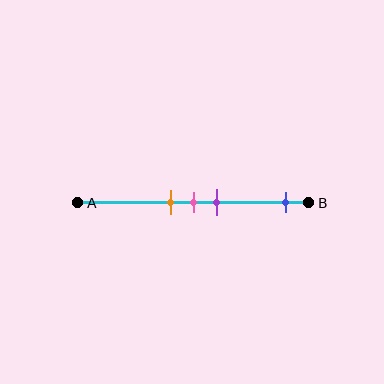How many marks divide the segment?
There are 4 marks dividing the segment.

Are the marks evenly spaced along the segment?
No, the marks are not evenly spaced.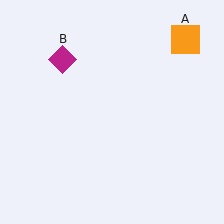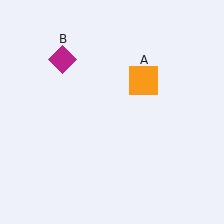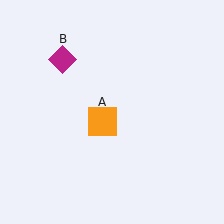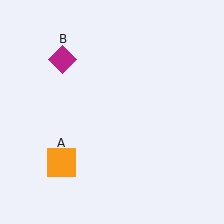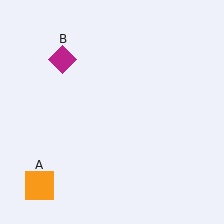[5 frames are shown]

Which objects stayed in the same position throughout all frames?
Magenta diamond (object B) remained stationary.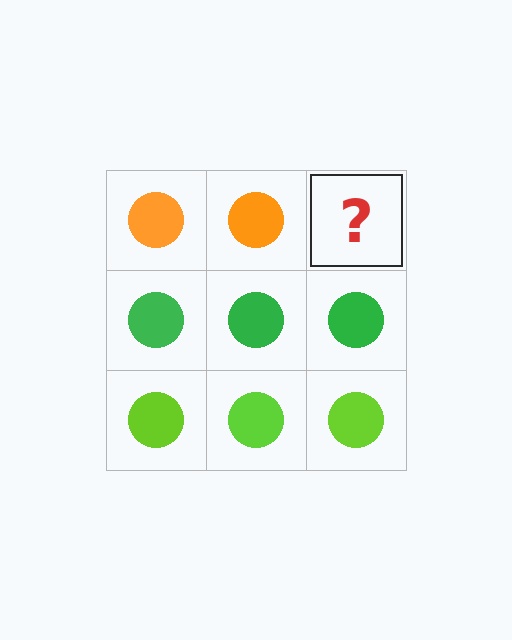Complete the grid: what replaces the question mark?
The question mark should be replaced with an orange circle.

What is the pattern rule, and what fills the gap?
The rule is that each row has a consistent color. The gap should be filled with an orange circle.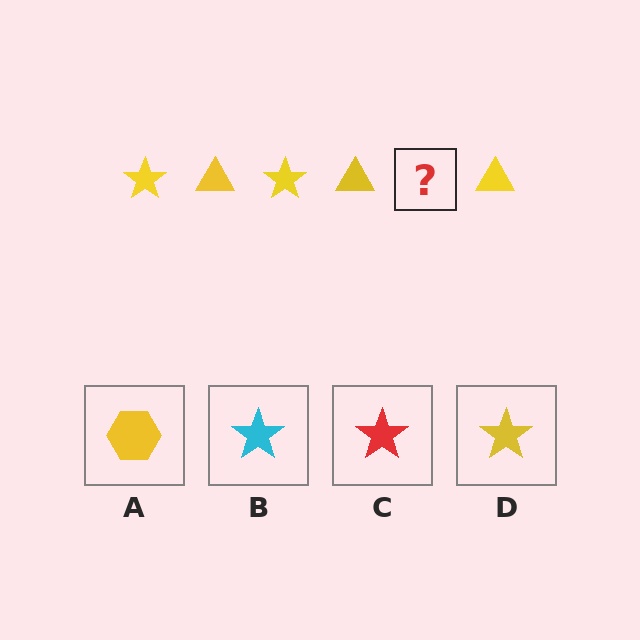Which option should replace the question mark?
Option D.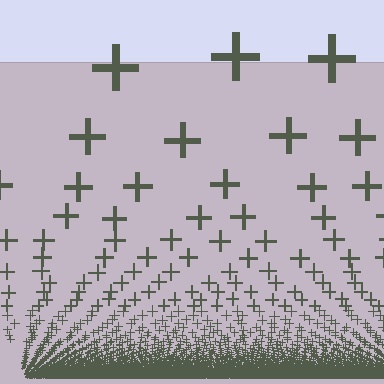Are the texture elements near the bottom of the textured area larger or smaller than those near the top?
Smaller. The gradient is inverted — elements near the bottom are smaller and denser.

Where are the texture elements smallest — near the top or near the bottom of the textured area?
Near the bottom.